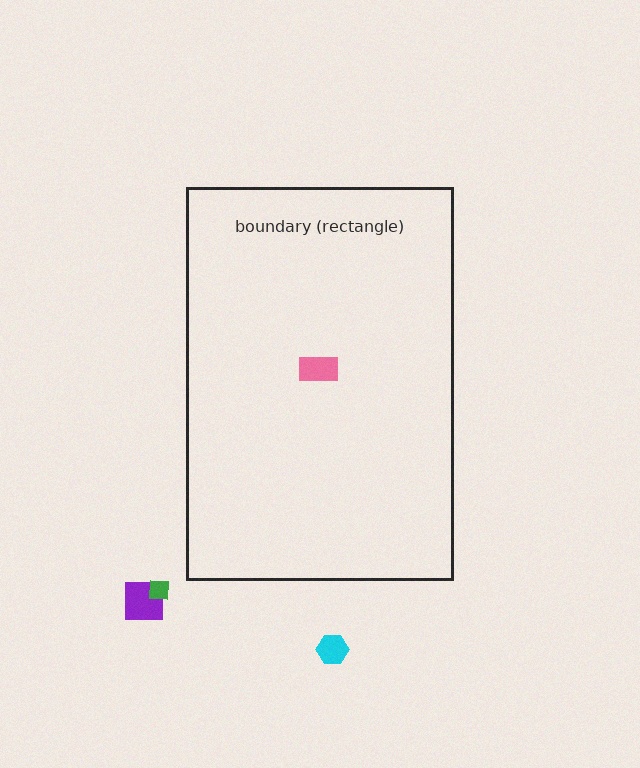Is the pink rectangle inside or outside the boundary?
Inside.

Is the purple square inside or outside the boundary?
Outside.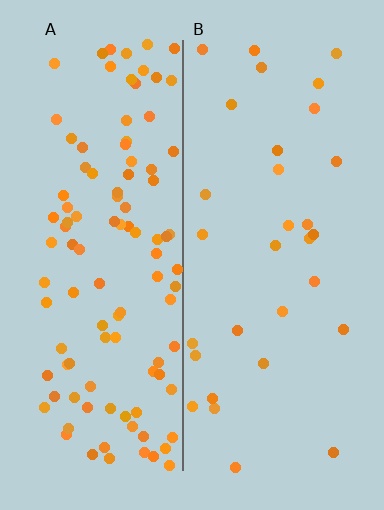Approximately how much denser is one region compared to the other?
Approximately 3.4× — region A over region B.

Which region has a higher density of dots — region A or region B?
A (the left).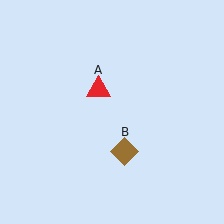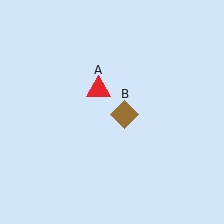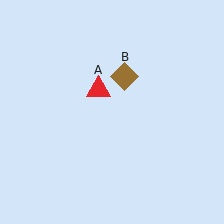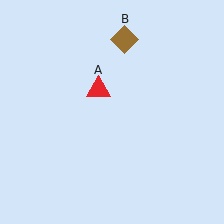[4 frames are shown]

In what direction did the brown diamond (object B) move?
The brown diamond (object B) moved up.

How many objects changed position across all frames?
1 object changed position: brown diamond (object B).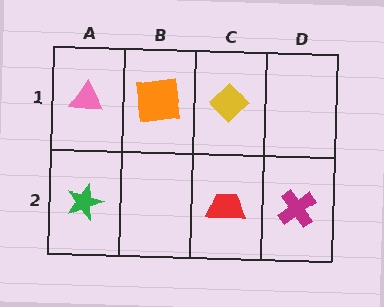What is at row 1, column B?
An orange square.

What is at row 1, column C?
A yellow diamond.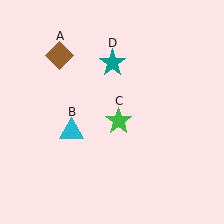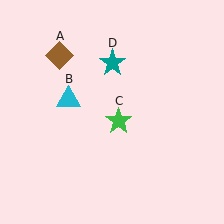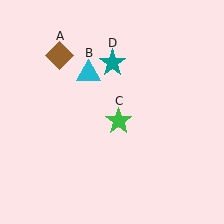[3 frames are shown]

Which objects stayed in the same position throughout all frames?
Brown diamond (object A) and green star (object C) and teal star (object D) remained stationary.